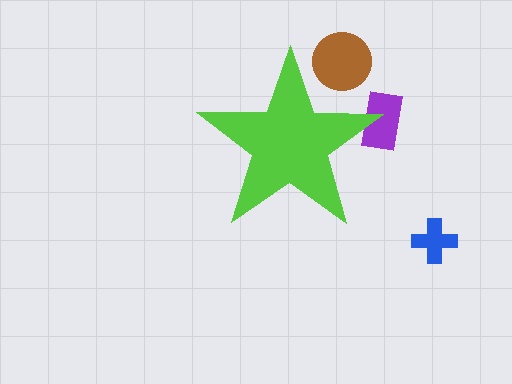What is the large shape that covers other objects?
A lime star.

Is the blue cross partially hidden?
No, the blue cross is fully visible.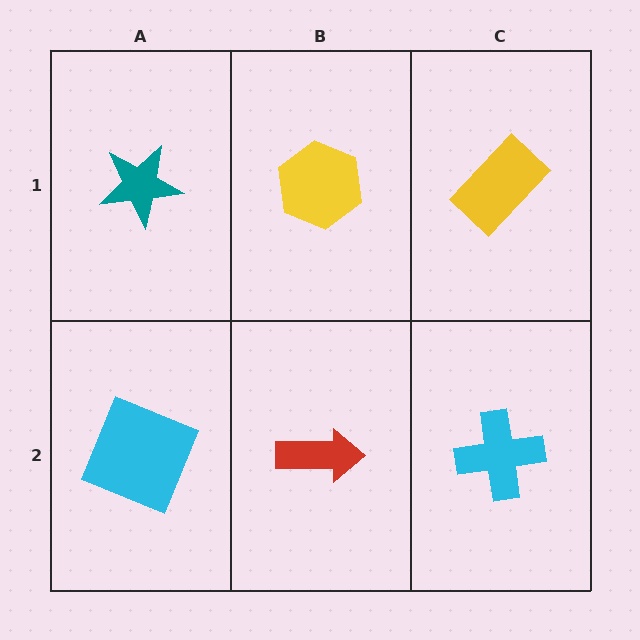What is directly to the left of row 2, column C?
A red arrow.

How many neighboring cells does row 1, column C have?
2.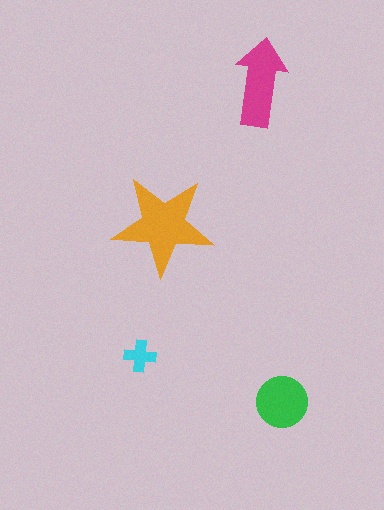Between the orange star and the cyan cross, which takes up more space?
The orange star.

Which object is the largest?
The orange star.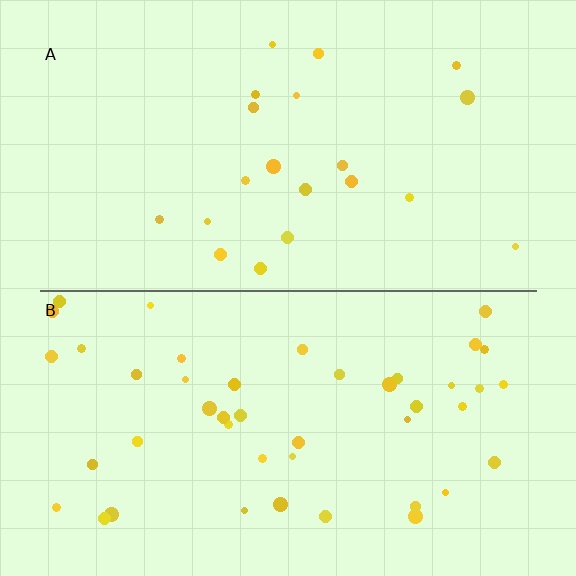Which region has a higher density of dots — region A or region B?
B (the bottom).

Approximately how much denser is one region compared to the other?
Approximately 2.2× — region B over region A.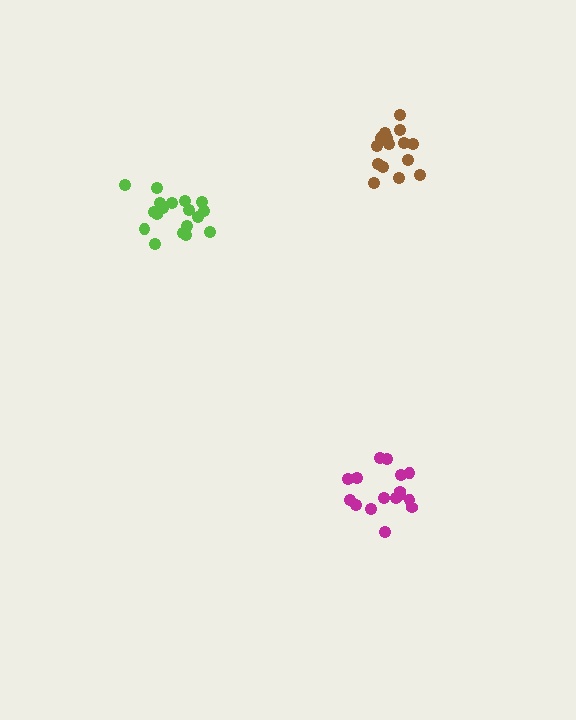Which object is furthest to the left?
The lime cluster is leftmost.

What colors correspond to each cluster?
The clusters are colored: magenta, lime, brown.